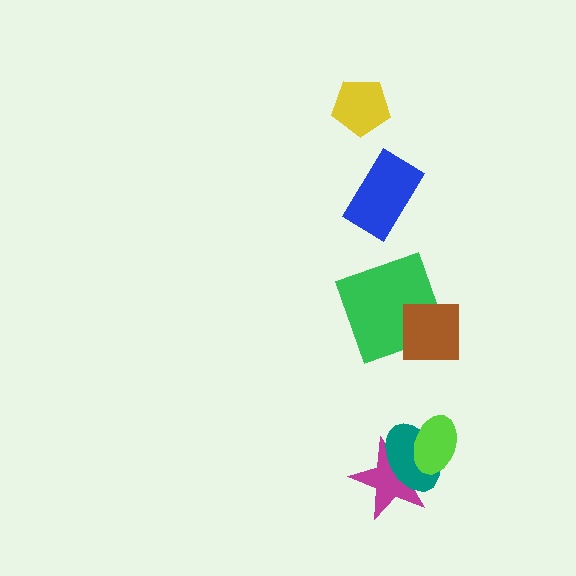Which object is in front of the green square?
The brown square is in front of the green square.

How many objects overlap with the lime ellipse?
2 objects overlap with the lime ellipse.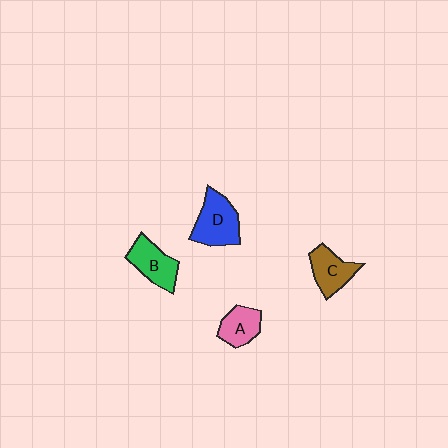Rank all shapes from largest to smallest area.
From largest to smallest: D (blue), B (green), C (brown), A (pink).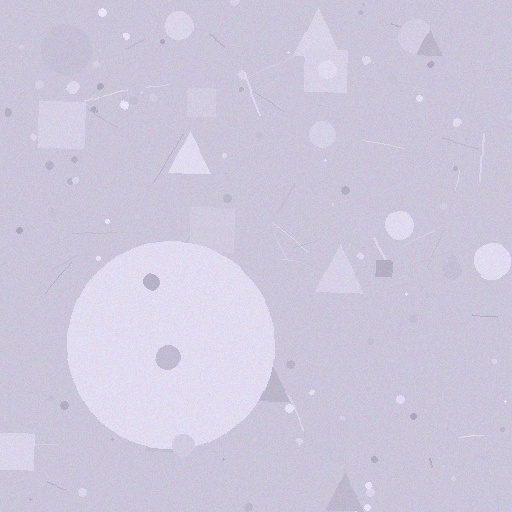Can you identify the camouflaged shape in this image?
The camouflaged shape is a circle.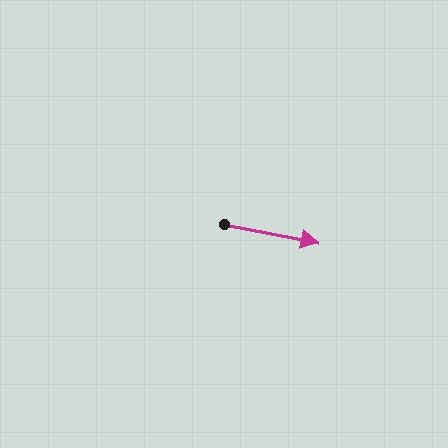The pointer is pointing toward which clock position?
Roughly 3 o'clock.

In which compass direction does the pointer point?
East.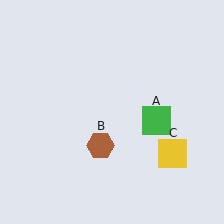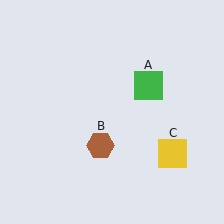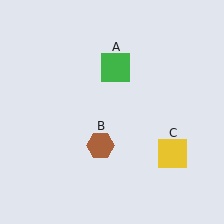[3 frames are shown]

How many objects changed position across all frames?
1 object changed position: green square (object A).